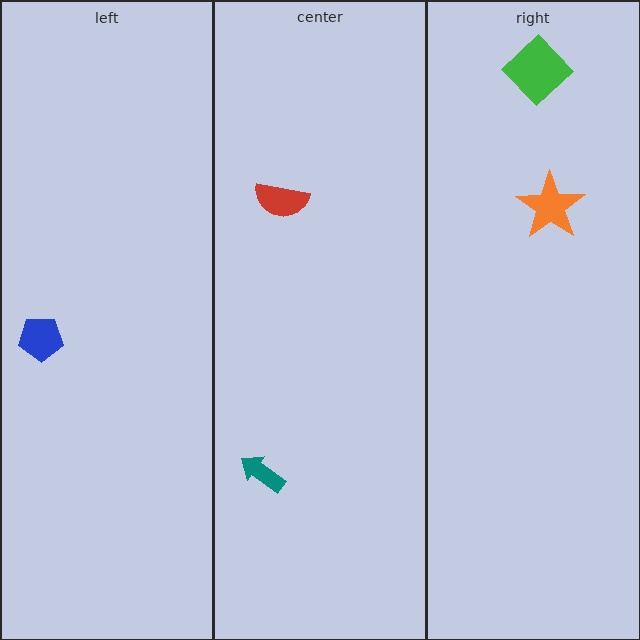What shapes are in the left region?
The blue pentagon.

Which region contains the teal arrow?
The center region.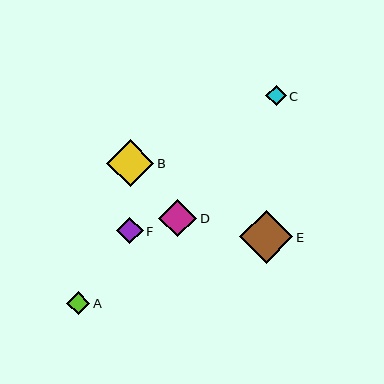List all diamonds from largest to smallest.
From largest to smallest: E, B, D, F, A, C.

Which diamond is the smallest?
Diamond C is the smallest with a size of approximately 21 pixels.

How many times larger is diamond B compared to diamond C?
Diamond B is approximately 2.3 times the size of diamond C.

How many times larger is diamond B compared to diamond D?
Diamond B is approximately 1.3 times the size of diamond D.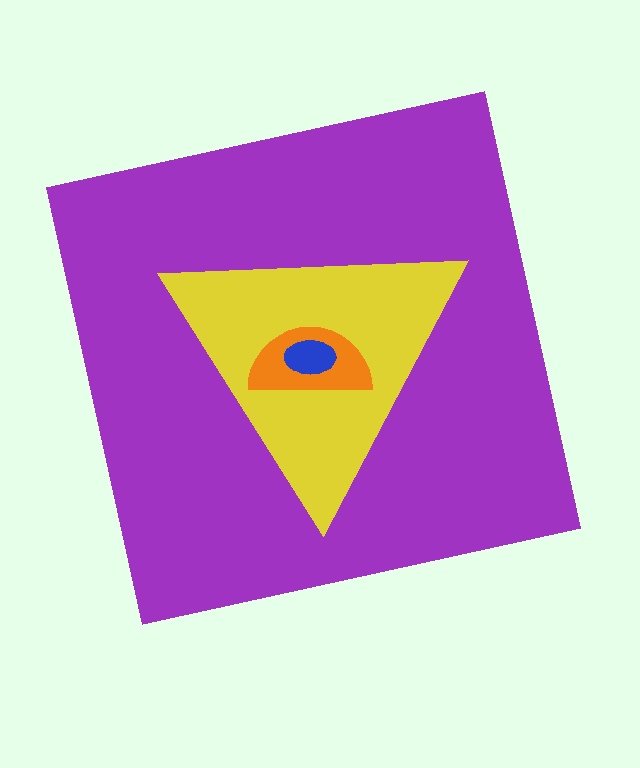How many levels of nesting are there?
4.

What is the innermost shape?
The blue ellipse.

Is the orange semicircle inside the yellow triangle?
Yes.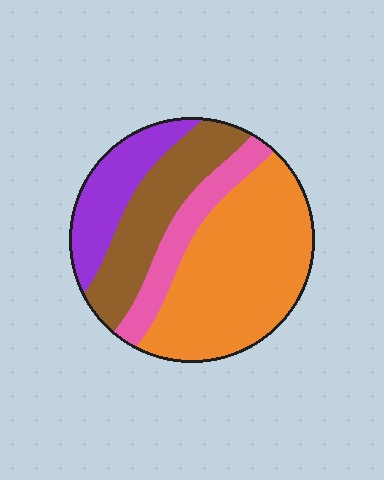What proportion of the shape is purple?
Purple takes up about one sixth (1/6) of the shape.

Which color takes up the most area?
Orange, at roughly 45%.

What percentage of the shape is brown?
Brown covers 23% of the shape.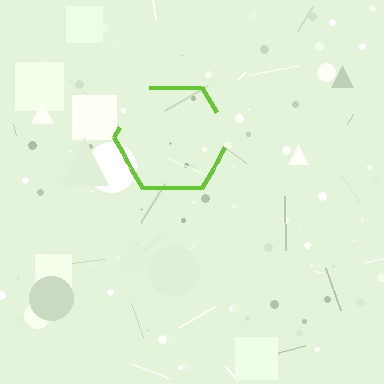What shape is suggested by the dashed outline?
The dashed outline suggests a hexagon.